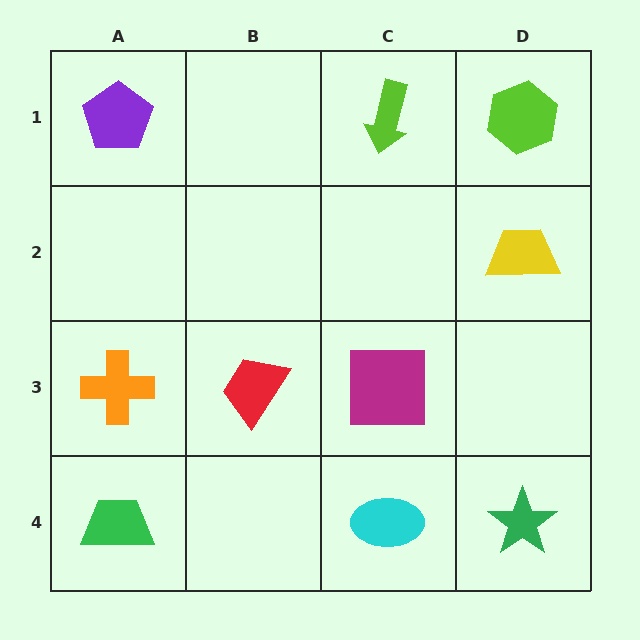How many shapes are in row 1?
3 shapes.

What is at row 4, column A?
A green trapezoid.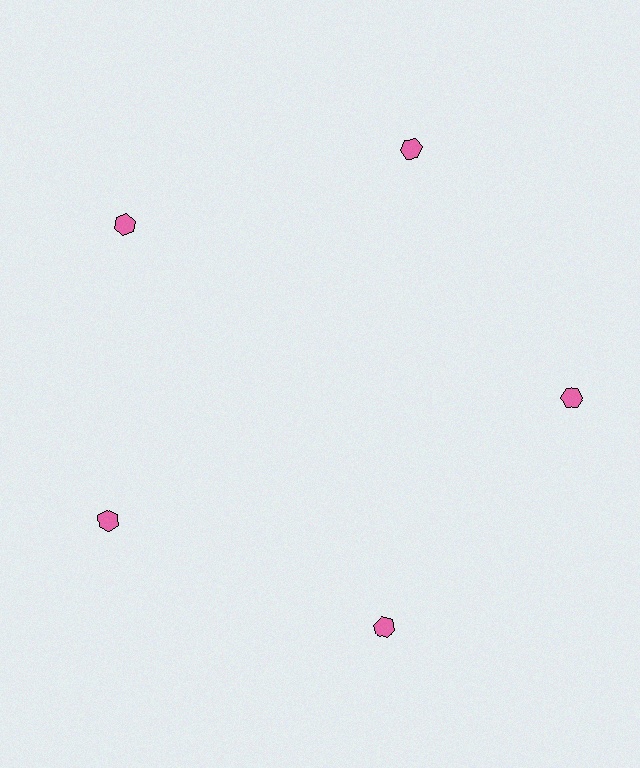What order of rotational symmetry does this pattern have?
This pattern has 5-fold rotational symmetry.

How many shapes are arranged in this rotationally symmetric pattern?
There are 5 shapes, arranged in 5 groups of 1.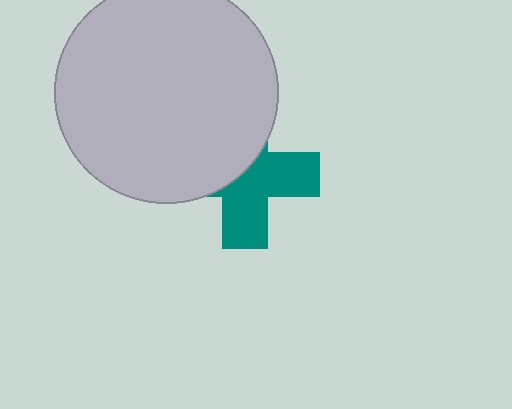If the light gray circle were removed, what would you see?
You would see the complete teal cross.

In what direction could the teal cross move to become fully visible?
The teal cross could move toward the lower-right. That would shift it out from behind the light gray circle entirely.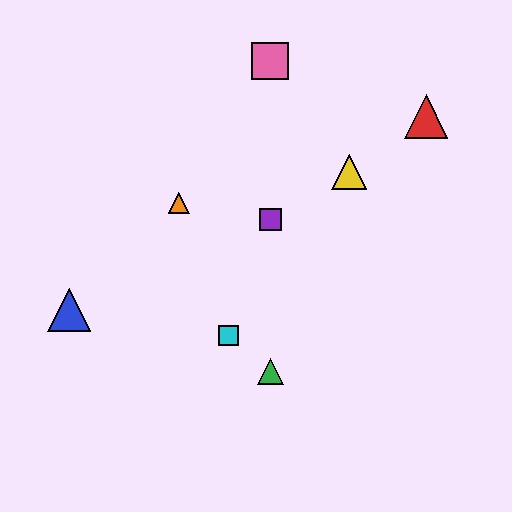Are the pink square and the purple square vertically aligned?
Yes, both are at x≈270.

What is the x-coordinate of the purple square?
The purple square is at x≈270.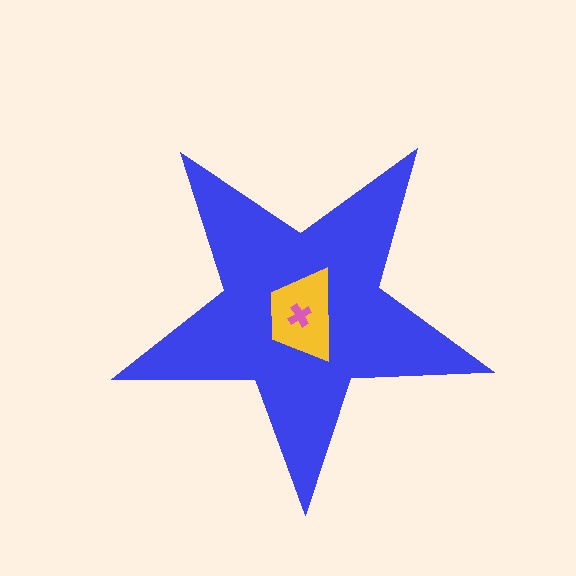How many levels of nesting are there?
3.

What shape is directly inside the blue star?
The yellow trapezoid.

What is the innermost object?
The pink cross.